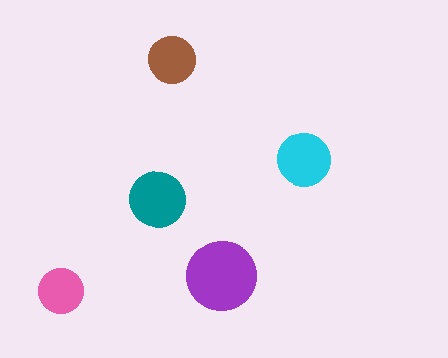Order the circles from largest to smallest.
the purple one, the teal one, the cyan one, the brown one, the pink one.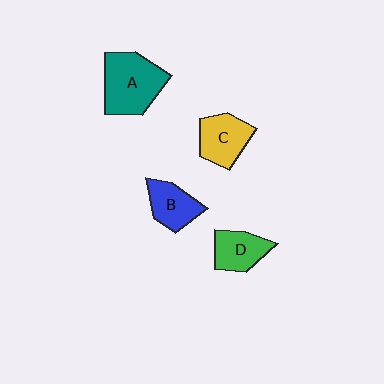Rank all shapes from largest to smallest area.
From largest to smallest: A (teal), C (yellow), D (green), B (blue).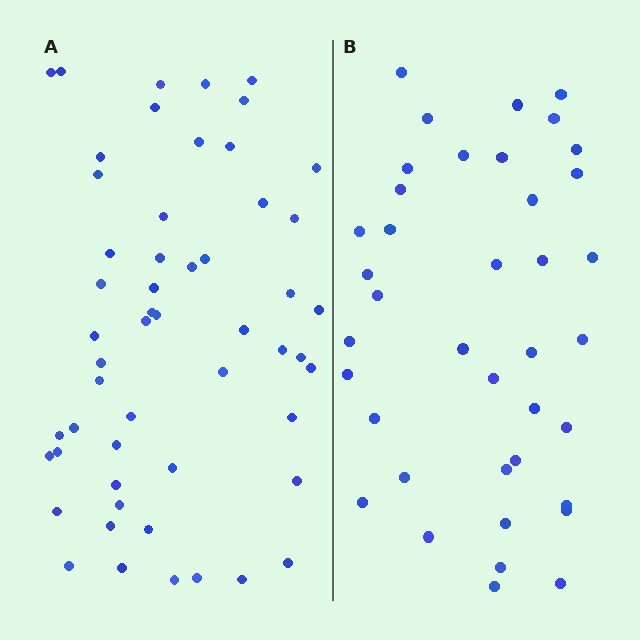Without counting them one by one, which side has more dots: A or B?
Region A (the left region) has more dots.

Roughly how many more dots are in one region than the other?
Region A has approximately 15 more dots than region B.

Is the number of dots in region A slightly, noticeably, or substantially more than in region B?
Region A has noticeably more, but not dramatically so. The ratio is roughly 1.4 to 1.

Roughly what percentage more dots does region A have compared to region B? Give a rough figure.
About 40% more.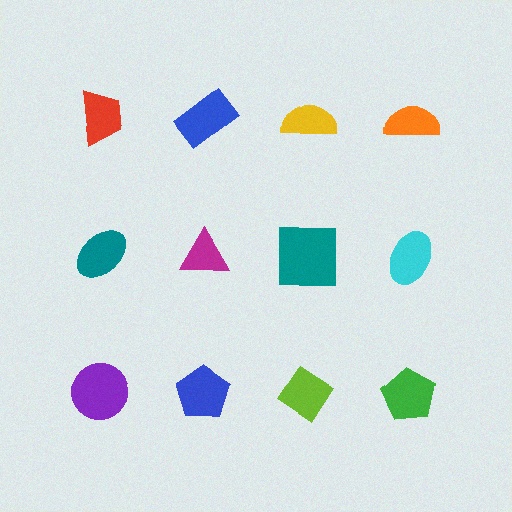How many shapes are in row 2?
4 shapes.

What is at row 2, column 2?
A magenta triangle.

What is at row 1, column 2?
A blue rectangle.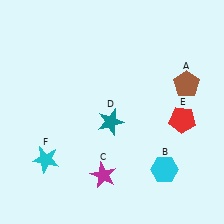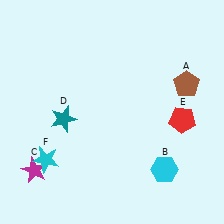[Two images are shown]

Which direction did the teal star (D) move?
The teal star (D) moved left.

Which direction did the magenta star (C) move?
The magenta star (C) moved left.